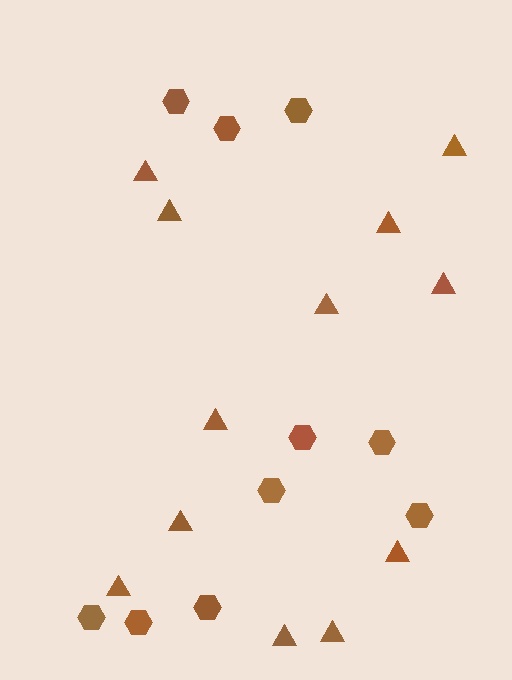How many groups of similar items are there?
There are 2 groups: one group of triangles (12) and one group of hexagons (10).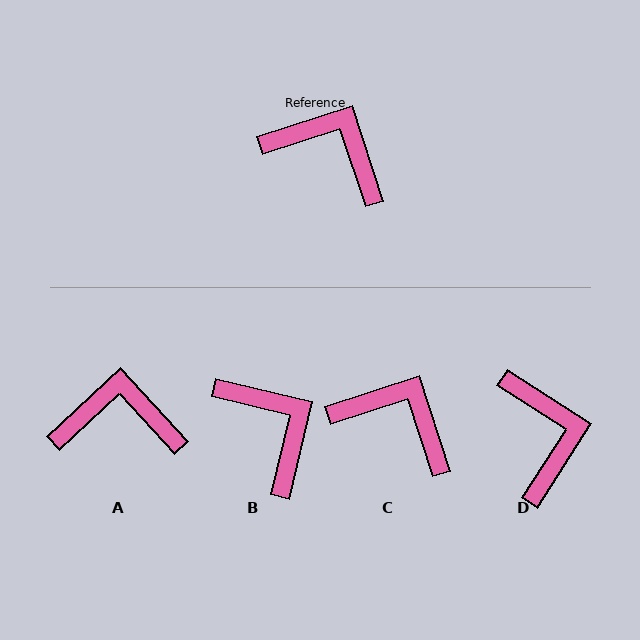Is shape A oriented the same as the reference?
No, it is off by about 25 degrees.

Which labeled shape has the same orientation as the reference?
C.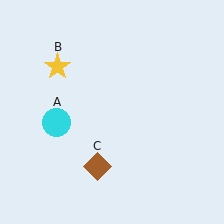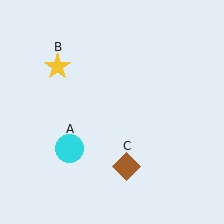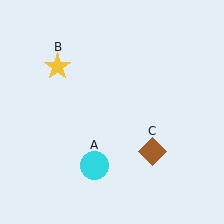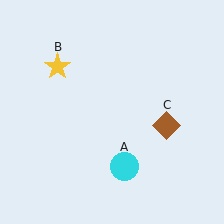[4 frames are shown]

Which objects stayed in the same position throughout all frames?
Yellow star (object B) remained stationary.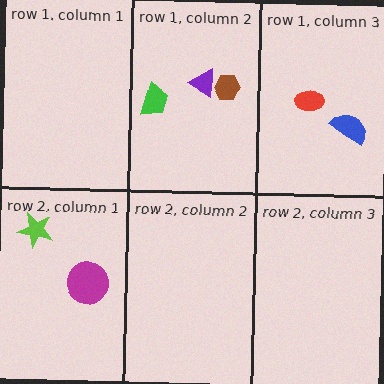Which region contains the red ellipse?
The row 1, column 3 region.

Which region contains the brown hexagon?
The row 1, column 2 region.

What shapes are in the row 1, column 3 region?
The blue semicircle, the red ellipse.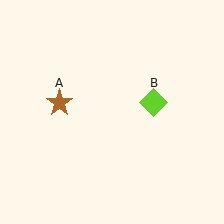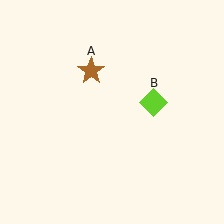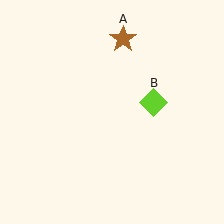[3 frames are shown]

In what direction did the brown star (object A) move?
The brown star (object A) moved up and to the right.